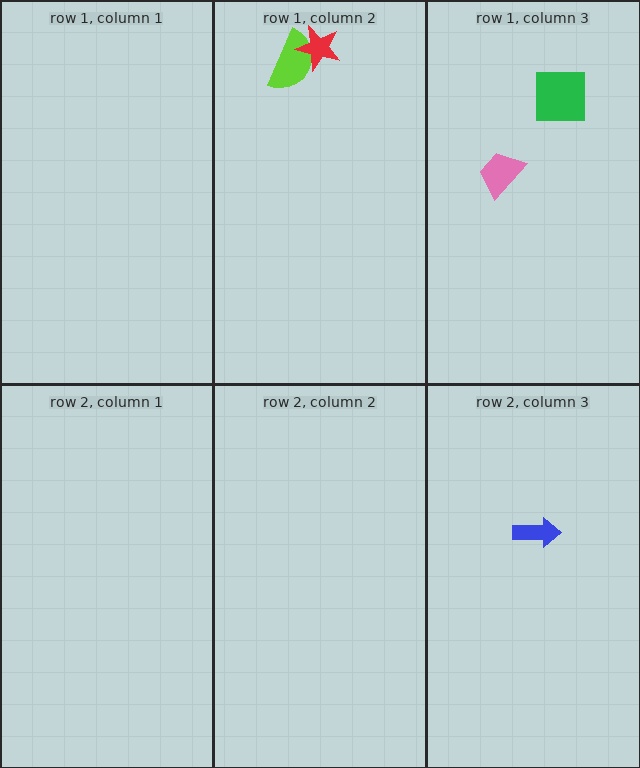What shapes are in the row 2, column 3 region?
The blue arrow.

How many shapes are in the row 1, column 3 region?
2.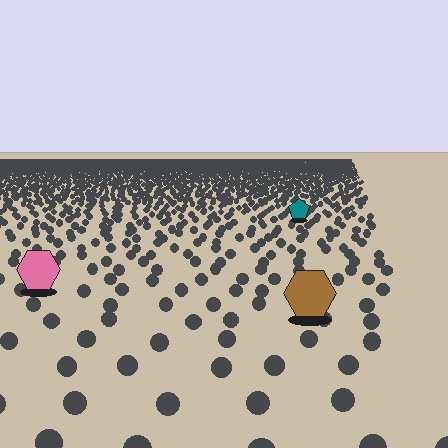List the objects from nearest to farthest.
From nearest to farthest: the brown hexagon, the pink hexagon, the teal pentagon.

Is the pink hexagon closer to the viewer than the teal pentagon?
Yes. The pink hexagon is closer — you can tell from the texture gradient: the ground texture is coarser near it.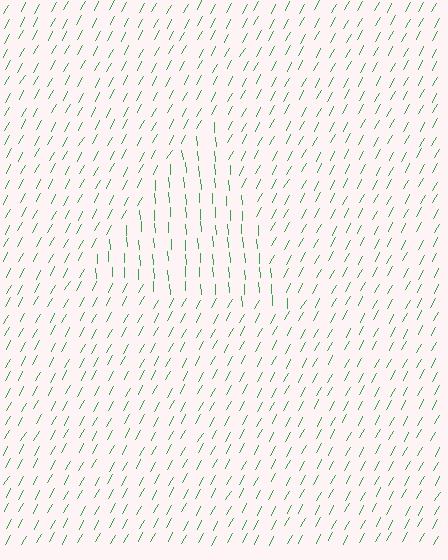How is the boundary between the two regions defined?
The boundary is defined purely by a change in line orientation (approximately 33 degrees difference). All lines are the same color and thickness.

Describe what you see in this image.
The image is filled with small green line segments. A triangle region in the image has lines oriented differently from the surrounding lines, creating a visible texture boundary.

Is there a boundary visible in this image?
Yes, there is a texture boundary formed by a change in line orientation.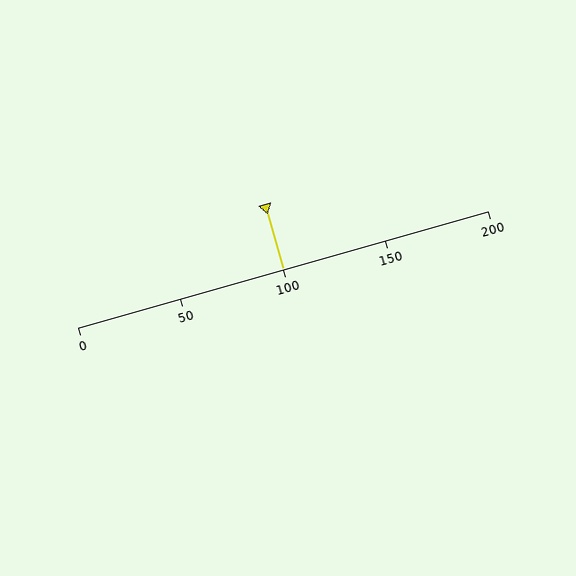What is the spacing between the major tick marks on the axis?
The major ticks are spaced 50 apart.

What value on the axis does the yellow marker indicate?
The marker indicates approximately 100.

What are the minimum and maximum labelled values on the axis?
The axis runs from 0 to 200.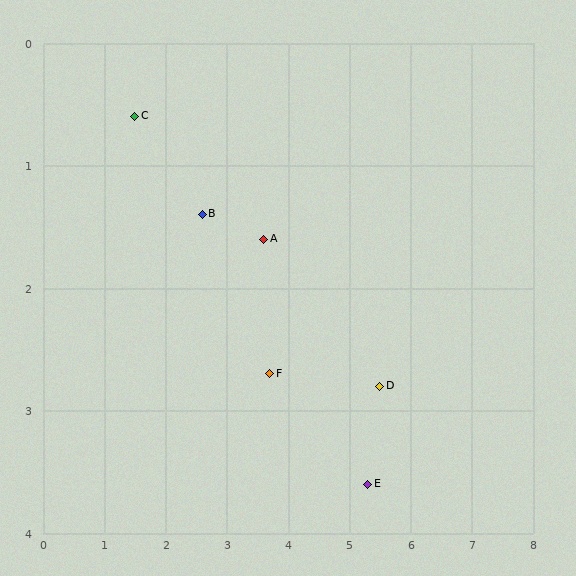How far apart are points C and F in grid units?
Points C and F are about 3.0 grid units apart.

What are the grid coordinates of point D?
Point D is at approximately (5.5, 2.8).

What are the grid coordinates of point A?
Point A is at approximately (3.6, 1.6).